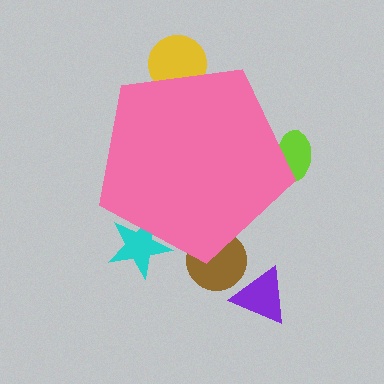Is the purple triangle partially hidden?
No, the purple triangle is fully visible.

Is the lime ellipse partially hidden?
Yes, the lime ellipse is partially hidden behind the pink pentagon.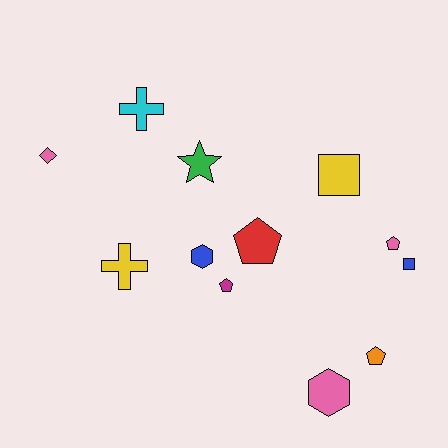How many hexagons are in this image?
There are 2 hexagons.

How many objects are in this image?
There are 12 objects.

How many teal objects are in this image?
There are no teal objects.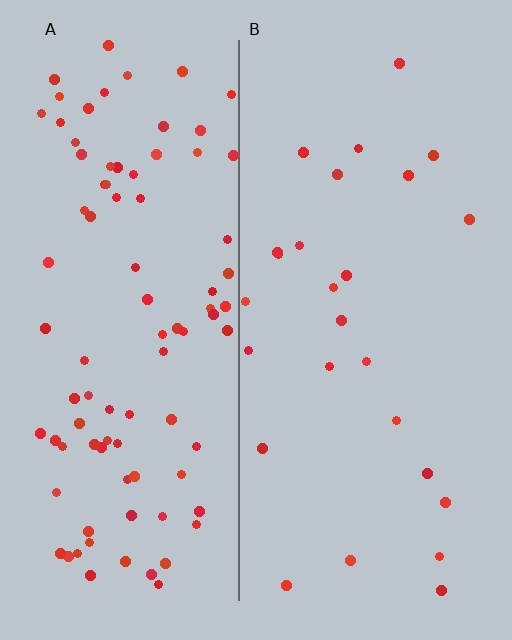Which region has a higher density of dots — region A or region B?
A (the left).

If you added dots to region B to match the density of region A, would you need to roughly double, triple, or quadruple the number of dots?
Approximately quadruple.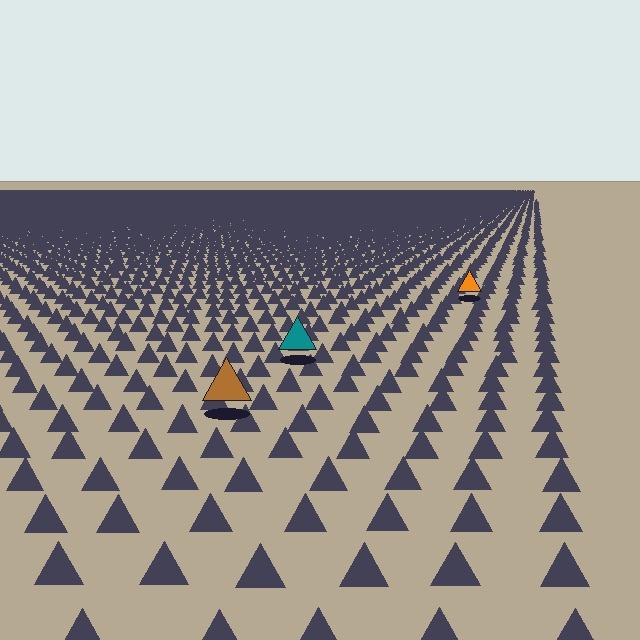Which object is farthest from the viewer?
The orange triangle is farthest from the viewer. It appears smaller and the ground texture around it is denser.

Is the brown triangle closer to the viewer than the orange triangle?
Yes. The brown triangle is closer — you can tell from the texture gradient: the ground texture is coarser near it.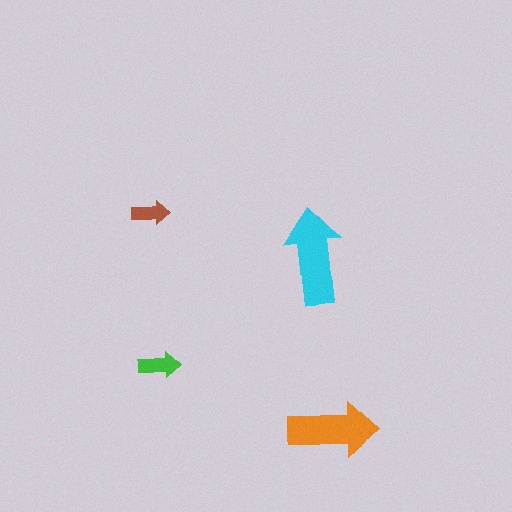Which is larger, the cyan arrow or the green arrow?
The cyan one.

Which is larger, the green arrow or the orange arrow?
The orange one.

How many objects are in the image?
There are 4 objects in the image.